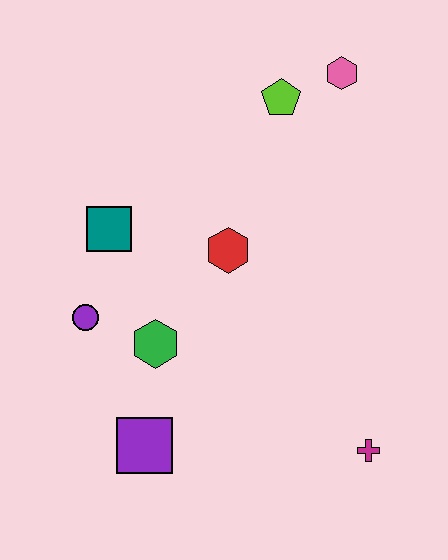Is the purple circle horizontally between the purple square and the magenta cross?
No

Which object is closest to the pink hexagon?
The lime pentagon is closest to the pink hexagon.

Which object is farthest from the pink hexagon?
The purple square is farthest from the pink hexagon.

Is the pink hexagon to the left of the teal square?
No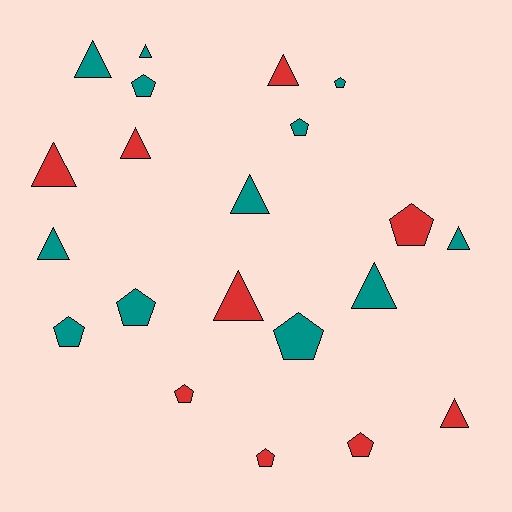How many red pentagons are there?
There are 4 red pentagons.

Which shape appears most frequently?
Triangle, with 11 objects.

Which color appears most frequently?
Teal, with 12 objects.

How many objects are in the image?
There are 21 objects.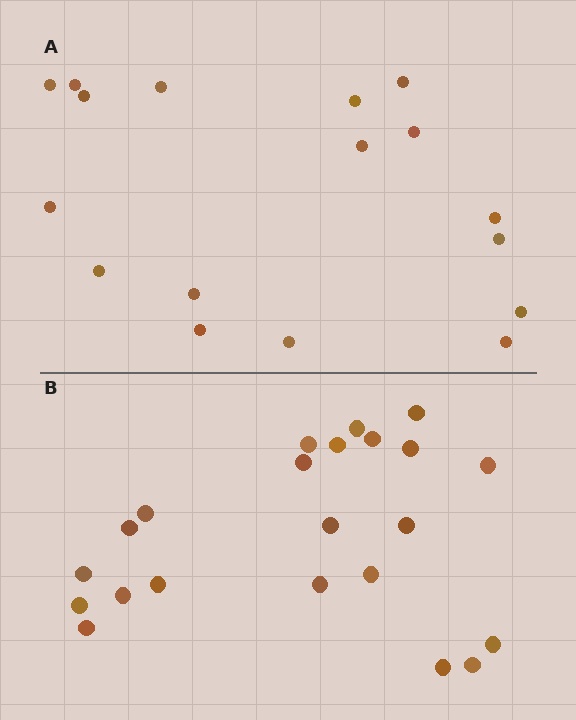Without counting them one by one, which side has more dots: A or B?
Region B (the bottom region) has more dots.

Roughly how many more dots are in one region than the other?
Region B has about 5 more dots than region A.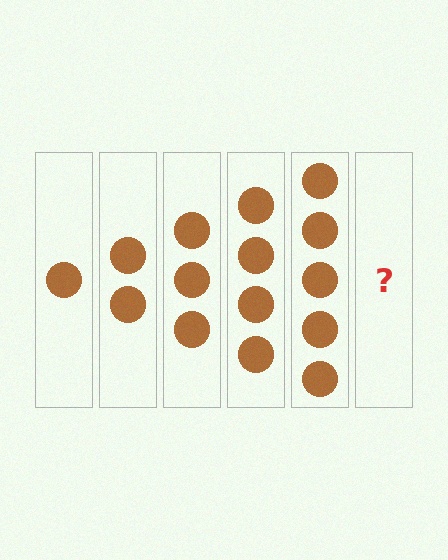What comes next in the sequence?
The next element should be 6 circles.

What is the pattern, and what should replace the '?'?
The pattern is that each step adds one more circle. The '?' should be 6 circles.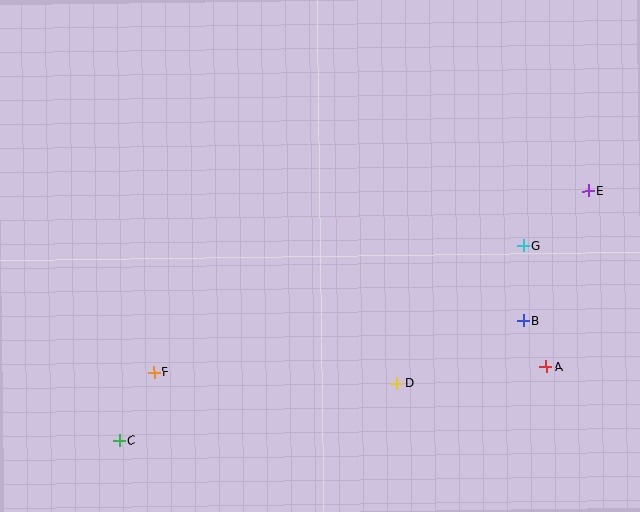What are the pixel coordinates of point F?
Point F is at (154, 372).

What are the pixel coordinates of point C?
Point C is at (120, 441).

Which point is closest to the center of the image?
Point D at (397, 383) is closest to the center.